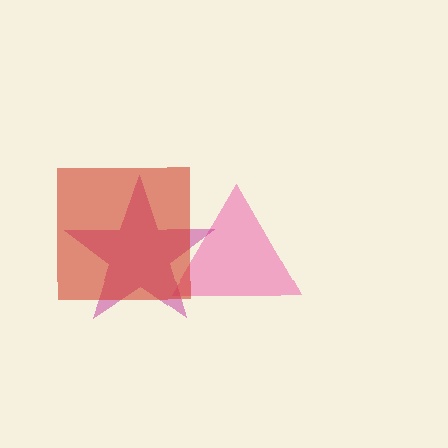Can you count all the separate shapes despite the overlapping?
Yes, there are 3 separate shapes.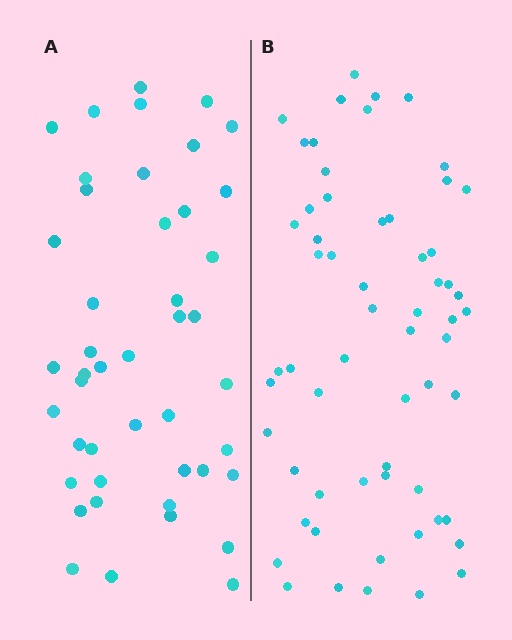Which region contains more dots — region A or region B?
Region B (the right region) has more dots.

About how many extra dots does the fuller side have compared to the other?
Region B has approximately 15 more dots than region A.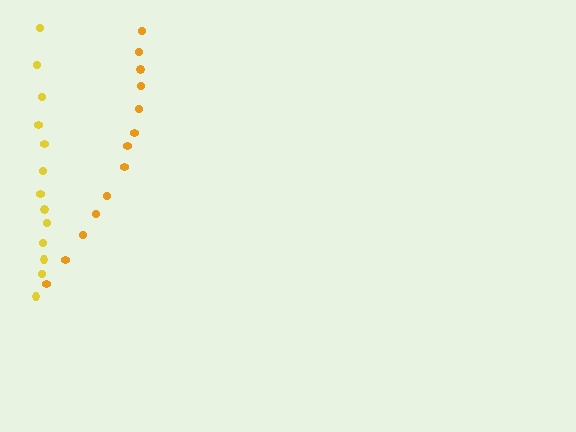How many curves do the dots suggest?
There are 2 distinct paths.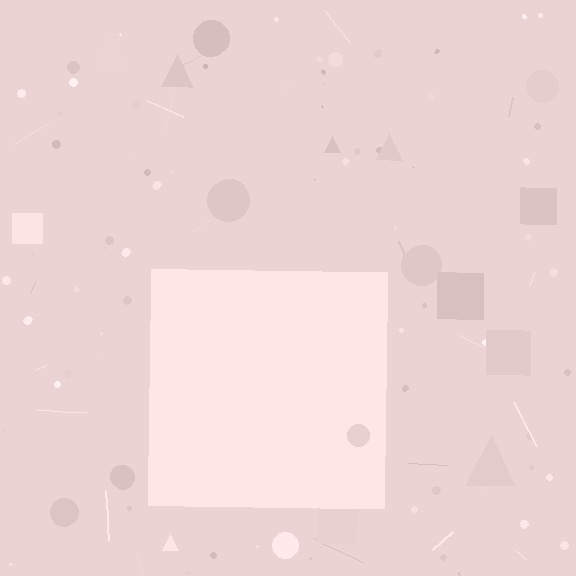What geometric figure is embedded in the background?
A square is embedded in the background.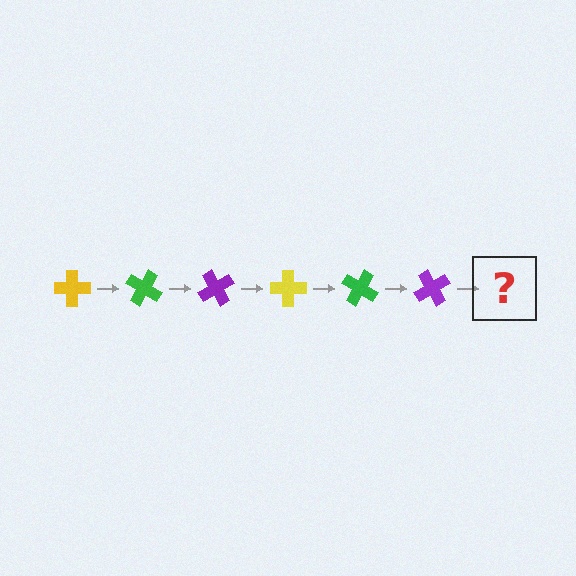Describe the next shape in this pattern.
It should be a yellow cross, rotated 180 degrees from the start.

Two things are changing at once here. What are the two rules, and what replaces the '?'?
The two rules are that it rotates 30 degrees each step and the color cycles through yellow, green, and purple. The '?' should be a yellow cross, rotated 180 degrees from the start.